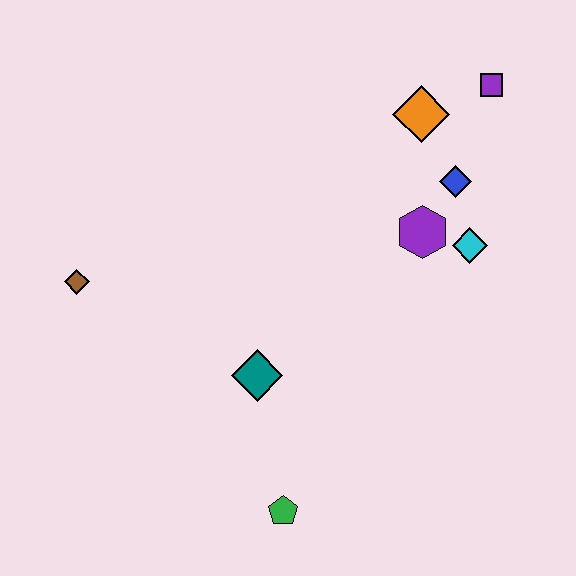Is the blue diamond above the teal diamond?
Yes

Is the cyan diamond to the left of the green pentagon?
No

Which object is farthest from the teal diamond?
The purple square is farthest from the teal diamond.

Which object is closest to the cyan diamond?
The purple hexagon is closest to the cyan diamond.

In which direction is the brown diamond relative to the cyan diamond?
The brown diamond is to the left of the cyan diamond.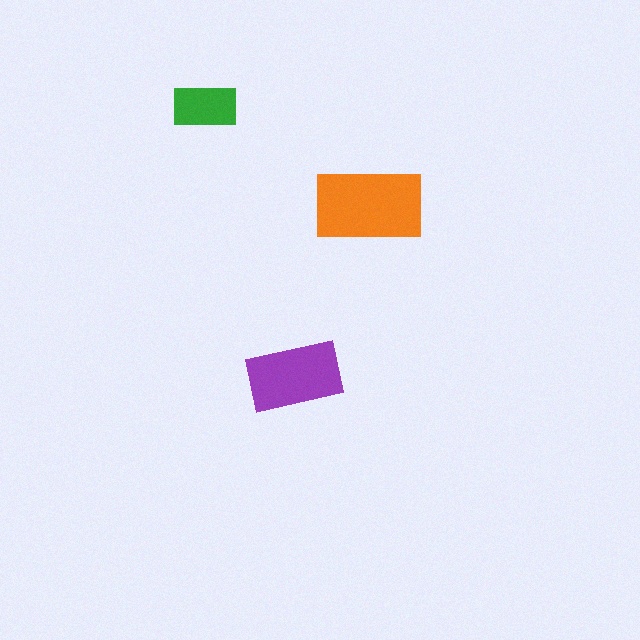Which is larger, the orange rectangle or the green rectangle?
The orange one.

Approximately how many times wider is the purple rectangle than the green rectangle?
About 1.5 times wider.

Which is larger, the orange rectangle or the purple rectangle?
The orange one.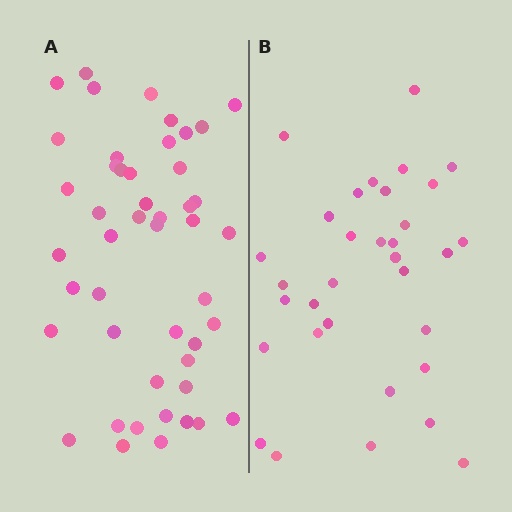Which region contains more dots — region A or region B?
Region A (the left region) has more dots.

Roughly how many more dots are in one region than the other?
Region A has approximately 15 more dots than region B.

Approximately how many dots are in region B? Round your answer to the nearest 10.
About 30 dots. (The exact count is 33, which rounds to 30.)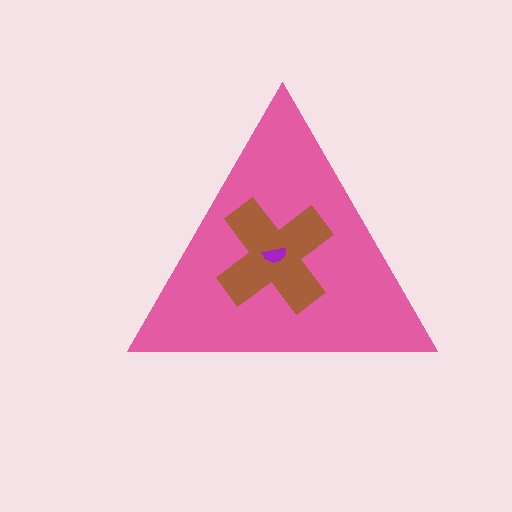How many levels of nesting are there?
3.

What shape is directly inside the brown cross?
The purple semicircle.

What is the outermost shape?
The pink triangle.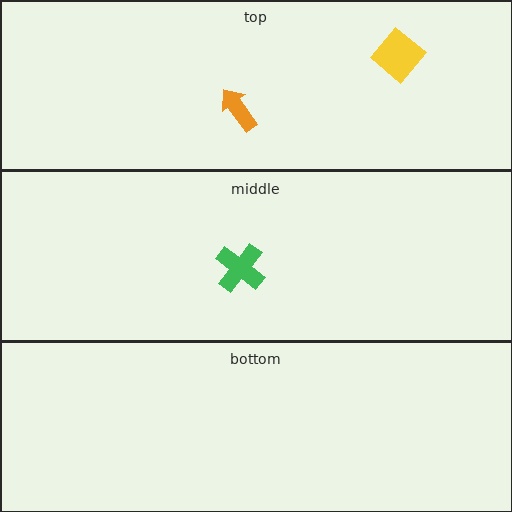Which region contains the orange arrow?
The top region.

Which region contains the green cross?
The middle region.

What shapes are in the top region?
The yellow diamond, the orange arrow.